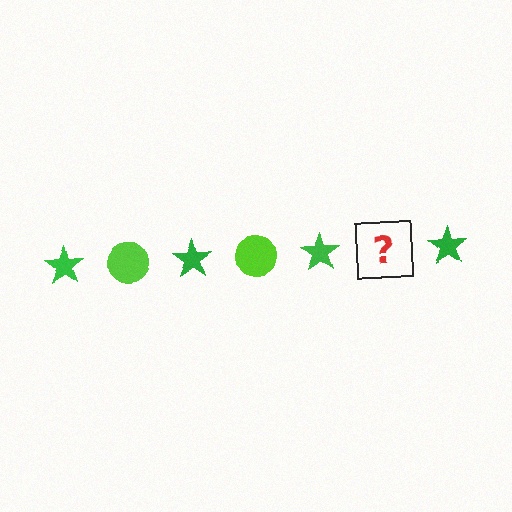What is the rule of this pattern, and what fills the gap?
The rule is that the pattern alternates between green star and lime circle. The gap should be filled with a lime circle.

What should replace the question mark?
The question mark should be replaced with a lime circle.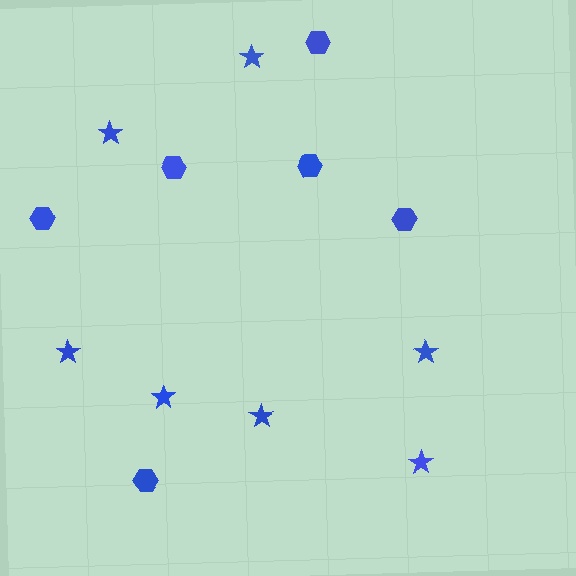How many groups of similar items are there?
There are 2 groups: one group of hexagons (6) and one group of stars (7).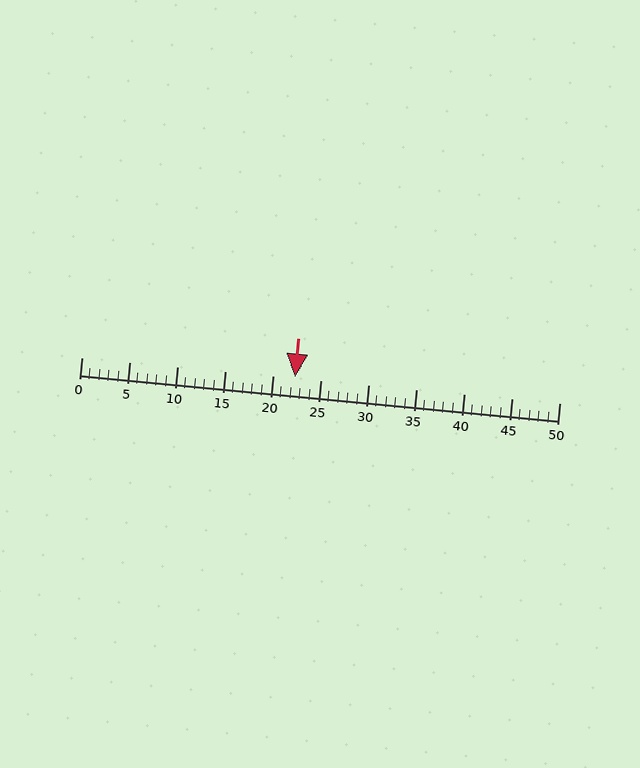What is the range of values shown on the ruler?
The ruler shows values from 0 to 50.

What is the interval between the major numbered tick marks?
The major tick marks are spaced 5 units apart.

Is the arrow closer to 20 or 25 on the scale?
The arrow is closer to 20.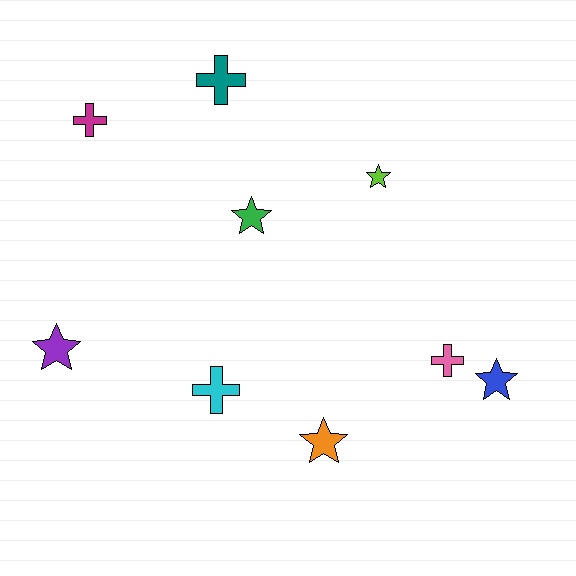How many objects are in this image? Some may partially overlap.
There are 9 objects.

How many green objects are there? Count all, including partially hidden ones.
There is 1 green object.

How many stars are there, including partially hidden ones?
There are 5 stars.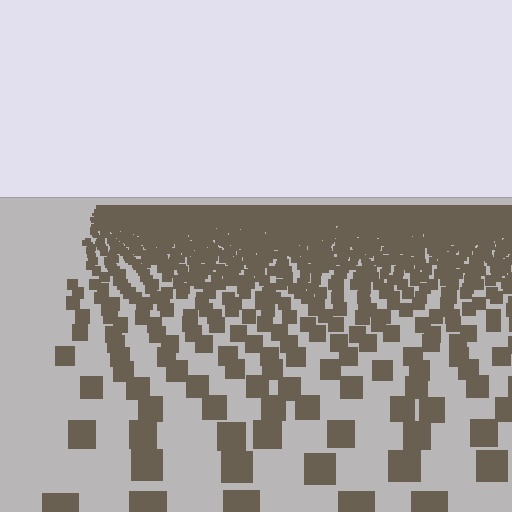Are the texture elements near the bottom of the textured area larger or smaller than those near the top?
Larger. Near the bottom, elements are closer to the viewer and appear at a bigger on-screen size.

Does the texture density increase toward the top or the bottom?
Density increases toward the top.